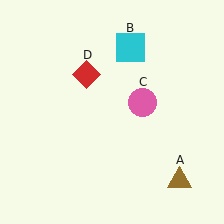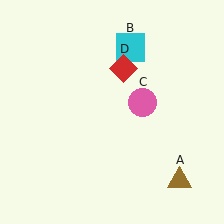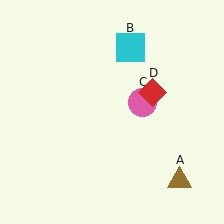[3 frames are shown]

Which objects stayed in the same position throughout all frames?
Brown triangle (object A) and cyan square (object B) and pink circle (object C) remained stationary.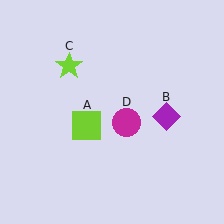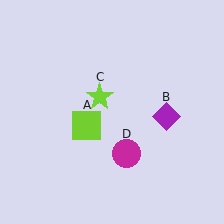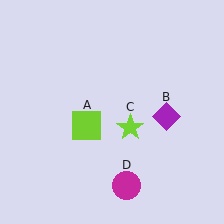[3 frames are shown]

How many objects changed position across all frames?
2 objects changed position: lime star (object C), magenta circle (object D).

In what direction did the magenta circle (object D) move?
The magenta circle (object D) moved down.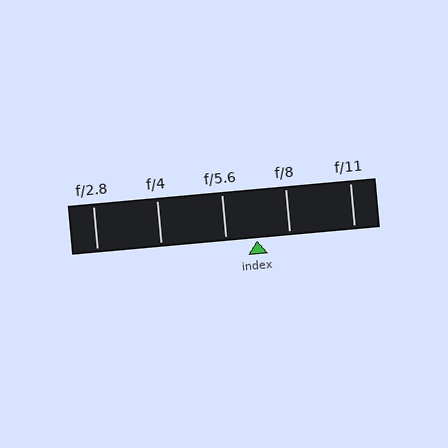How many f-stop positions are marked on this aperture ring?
There are 5 f-stop positions marked.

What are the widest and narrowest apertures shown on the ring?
The widest aperture shown is f/2.8 and the narrowest is f/11.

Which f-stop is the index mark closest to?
The index mark is closest to f/5.6.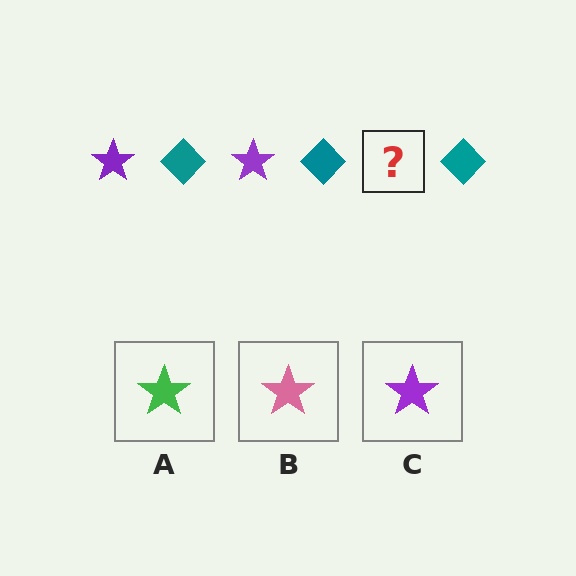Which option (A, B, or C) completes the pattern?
C.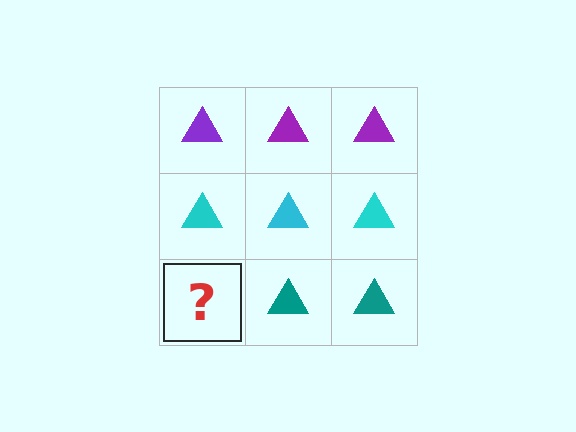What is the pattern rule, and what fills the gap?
The rule is that each row has a consistent color. The gap should be filled with a teal triangle.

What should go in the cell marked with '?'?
The missing cell should contain a teal triangle.